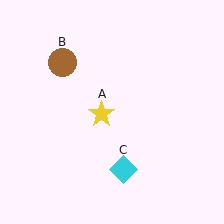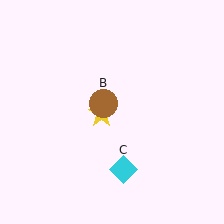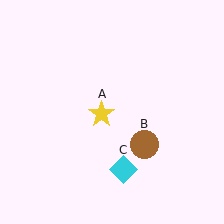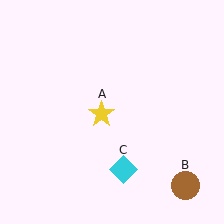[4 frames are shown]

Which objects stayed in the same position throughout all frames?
Yellow star (object A) and cyan diamond (object C) remained stationary.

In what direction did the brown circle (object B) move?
The brown circle (object B) moved down and to the right.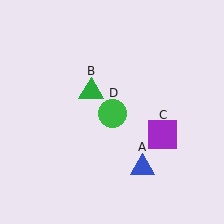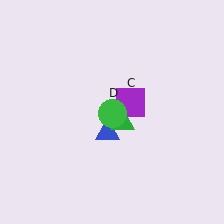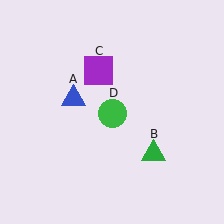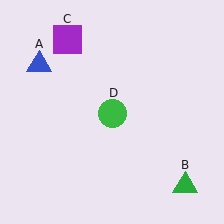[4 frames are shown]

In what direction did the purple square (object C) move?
The purple square (object C) moved up and to the left.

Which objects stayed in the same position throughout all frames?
Green circle (object D) remained stationary.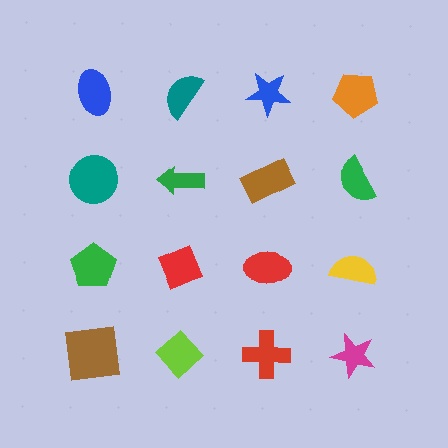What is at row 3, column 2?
A red diamond.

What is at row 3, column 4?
A yellow semicircle.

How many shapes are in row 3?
4 shapes.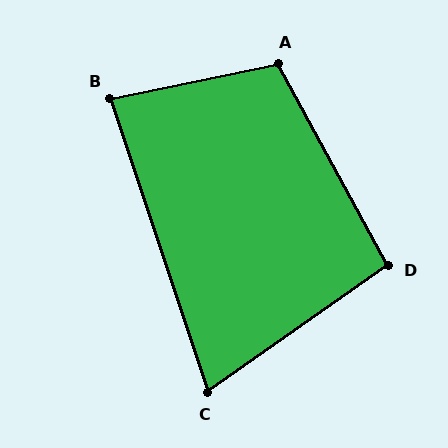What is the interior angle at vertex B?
Approximately 84 degrees (acute).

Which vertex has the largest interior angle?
A, at approximately 107 degrees.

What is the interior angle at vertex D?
Approximately 96 degrees (obtuse).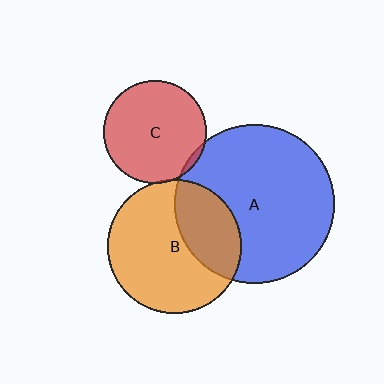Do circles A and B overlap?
Yes.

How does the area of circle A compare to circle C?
Approximately 2.4 times.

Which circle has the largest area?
Circle A (blue).